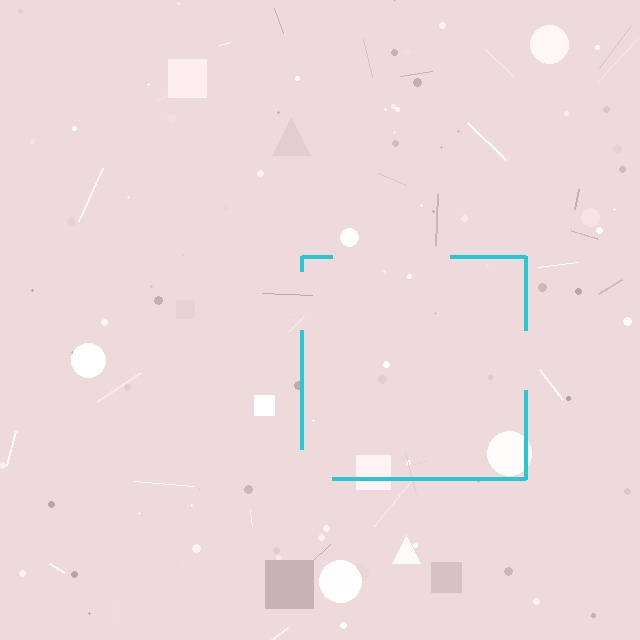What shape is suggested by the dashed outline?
The dashed outline suggests a square.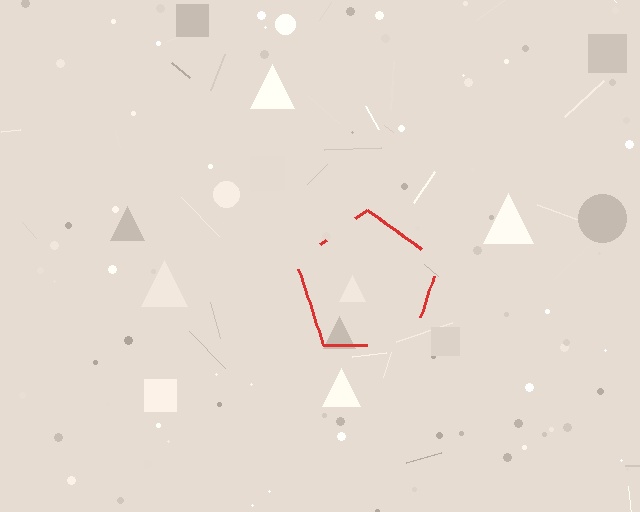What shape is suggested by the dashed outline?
The dashed outline suggests a pentagon.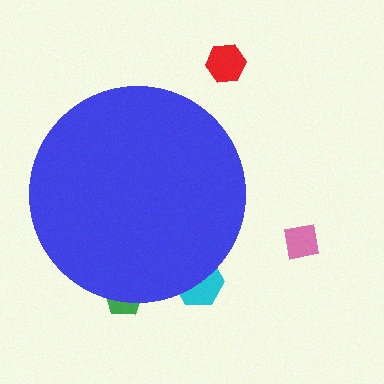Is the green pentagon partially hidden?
Yes, the green pentagon is partially hidden behind the blue circle.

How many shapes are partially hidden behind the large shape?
2 shapes are partially hidden.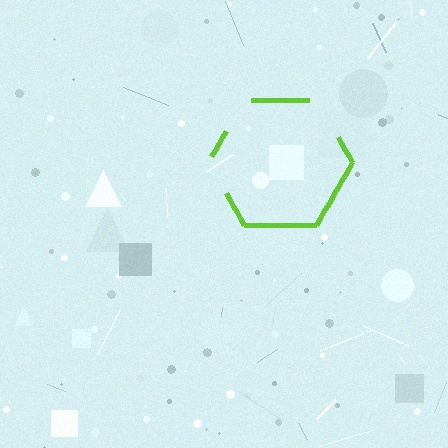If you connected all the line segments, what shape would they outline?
They would outline a hexagon.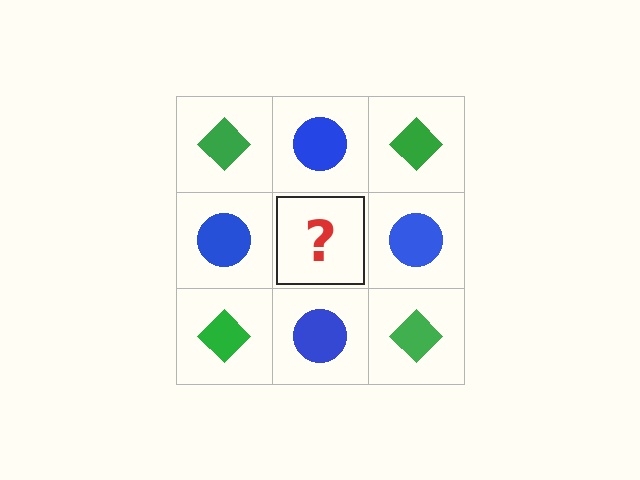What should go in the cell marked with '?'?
The missing cell should contain a green diamond.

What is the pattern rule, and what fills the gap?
The rule is that it alternates green diamond and blue circle in a checkerboard pattern. The gap should be filled with a green diamond.